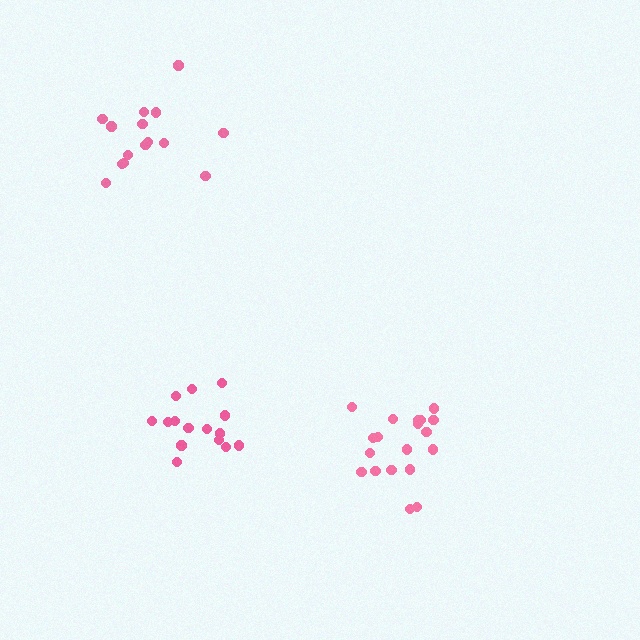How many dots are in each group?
Group 1: 19 dots, Group 2: 15 dots, Group 3: 15 dots (49 total).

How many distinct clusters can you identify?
There are 3 distinct clusters.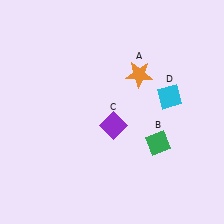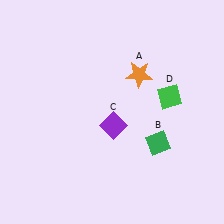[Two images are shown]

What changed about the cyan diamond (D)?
In Image 1, D is cyan. In Image 2, it changed to green.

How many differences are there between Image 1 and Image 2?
There is 1 difference between the two images.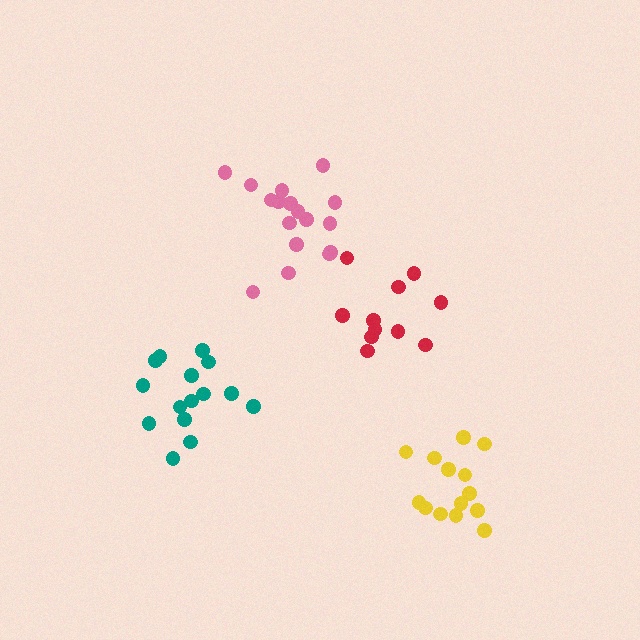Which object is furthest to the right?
The yellow cluster is rightmost.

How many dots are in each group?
Group 1: 11 dots, Group 2: 17 dots, Group 3: 14 dots, Group 4: 15 dots (57 total).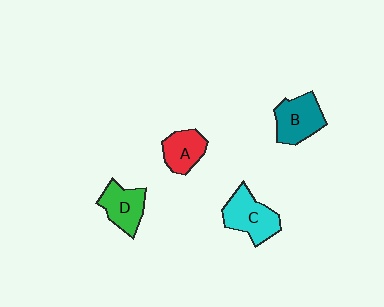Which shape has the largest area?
Shape C (cyan).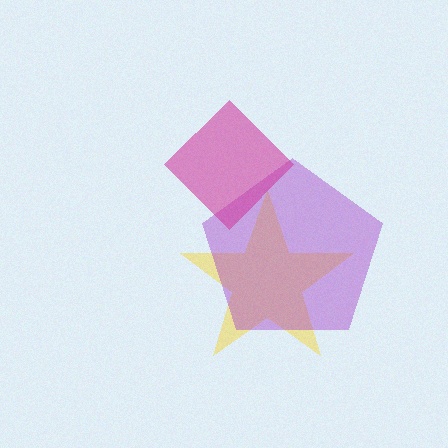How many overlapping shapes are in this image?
There are 3 overlapping shapes in the image.